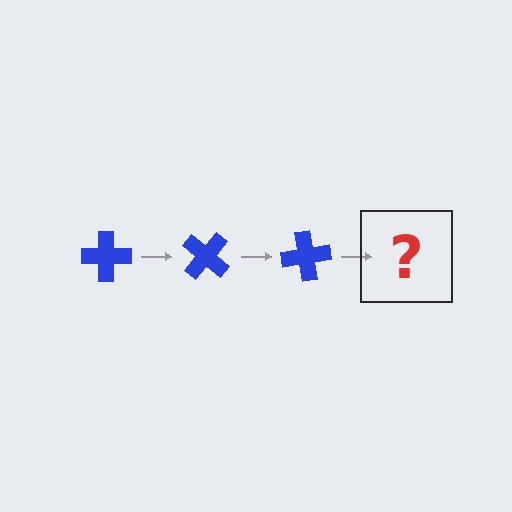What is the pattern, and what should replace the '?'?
The pattern is that the cross rotates 40 degrees each step. The '?' should be a blue cross rotated 120 degrees.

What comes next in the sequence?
The next element should be a blue cross rotated 120 degrees.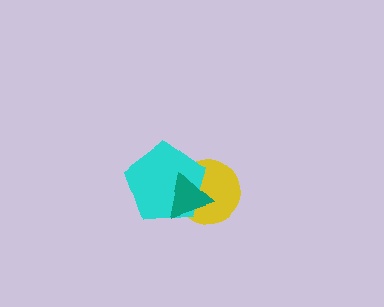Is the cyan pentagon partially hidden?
Yes, it is partially covered by another shape.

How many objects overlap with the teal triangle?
2 objects overlap with the teal triangle.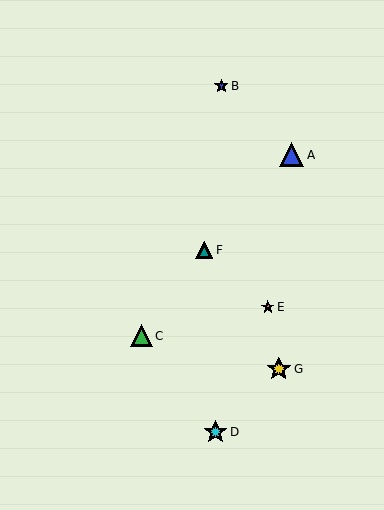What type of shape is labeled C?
Shape C is a green triangle.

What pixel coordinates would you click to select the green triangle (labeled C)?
Click at (142, 336) to select the green triangle C.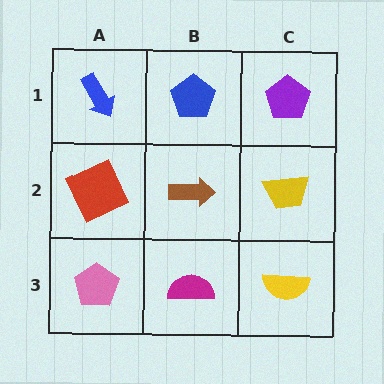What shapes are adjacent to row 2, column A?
A blue arrow (row 1, column A), a pink pentagon (row 3, column A), a brown arrow (row 2, column B).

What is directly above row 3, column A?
A red square.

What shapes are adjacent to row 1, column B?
A brown arrow (row 2, column B), a blue arrow (row 1, column A), a purple pentagon (row 1, column C).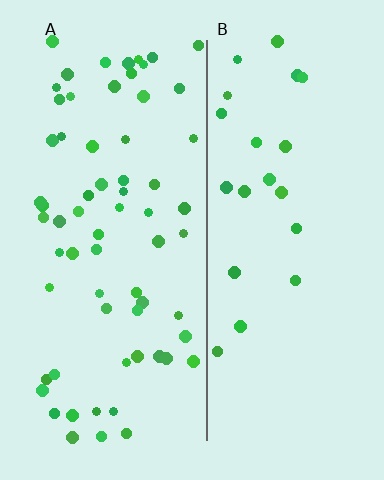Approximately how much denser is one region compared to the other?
Approximately 3.0× — region A over region B.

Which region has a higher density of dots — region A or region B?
A (the left).